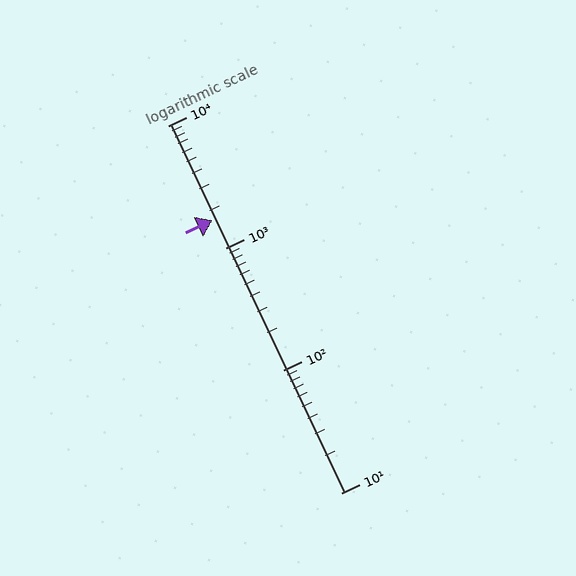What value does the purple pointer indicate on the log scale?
The pointer indicates approximately 1700.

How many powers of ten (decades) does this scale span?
The scale spans 3 decades, from 10 to 10000.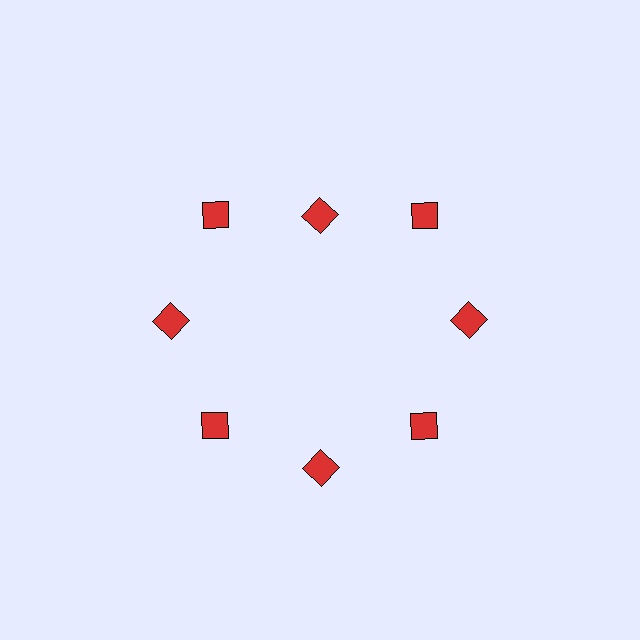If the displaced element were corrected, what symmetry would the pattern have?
It would have 8-fold rotational symmetry — the pattern would map onto itself every 45 degrees.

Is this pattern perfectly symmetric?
No. The 8 red diamonds are arranged in a ring, but one element near the 12 o'clock position is pulled inward toward the center, breaking the 8-fold rotational symmetry.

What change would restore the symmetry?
The symmetry would be restored by moving it outward, back onto the ring so that all 8 diamonds sit at equal angles and equal distance from the center.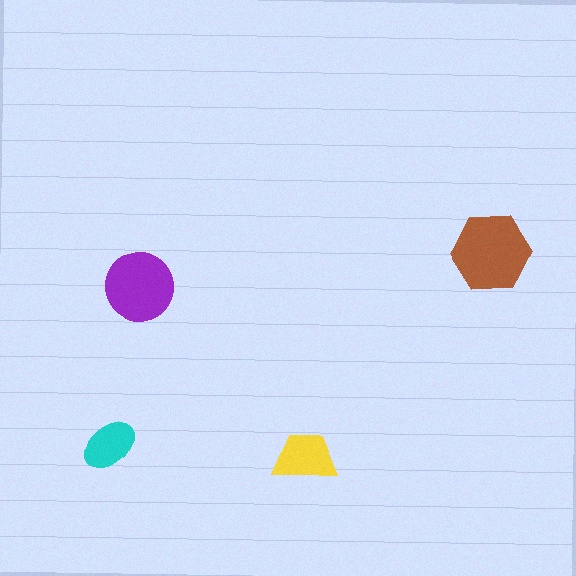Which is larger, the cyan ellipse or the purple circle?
The purple circle.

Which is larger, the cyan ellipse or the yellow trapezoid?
The yellow trapezoid.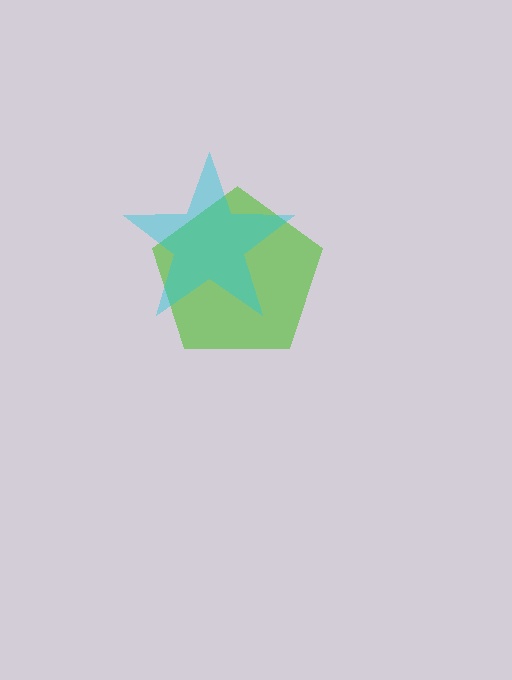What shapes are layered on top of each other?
The layered shapes are: a lime pentagon, a cyan star.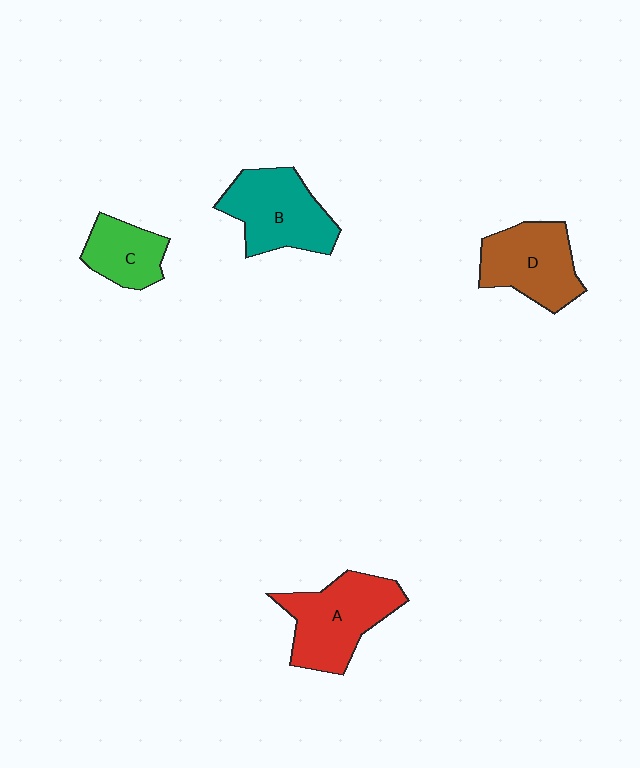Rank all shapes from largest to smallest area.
From largest to smallest: A (red), B (teal), D (brown), C (green).